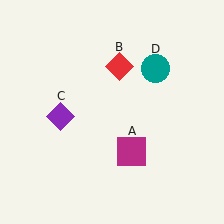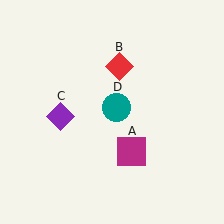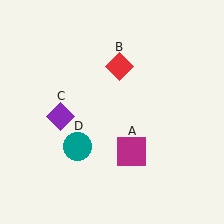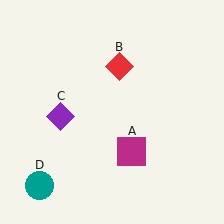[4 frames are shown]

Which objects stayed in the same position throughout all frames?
Magenta square (object A) and red diamond (object B) and purple diamond (object C) remained stationary.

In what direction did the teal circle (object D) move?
The teal circle (object D) moved down and to the left.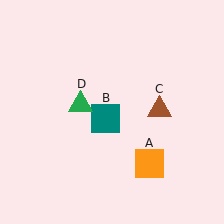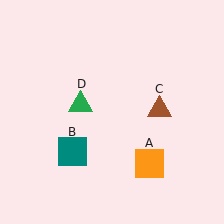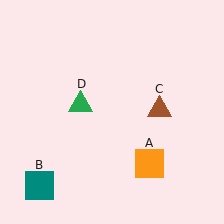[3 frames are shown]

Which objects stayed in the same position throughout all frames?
Orange square (object A) and brown triangle (object C) and green triangle (object D) remained stationary.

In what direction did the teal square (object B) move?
The teal square (object B) moved down and to the left.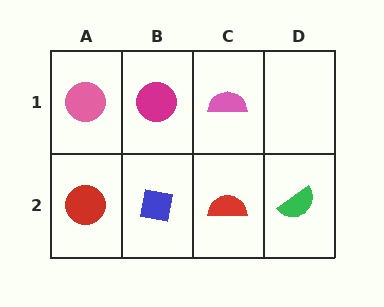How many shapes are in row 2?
4 shapes.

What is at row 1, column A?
A pink circle.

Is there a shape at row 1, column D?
No, that cell is empty.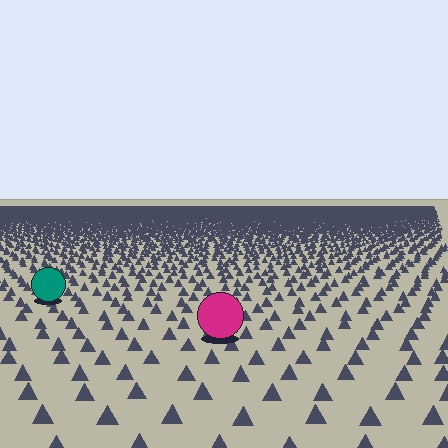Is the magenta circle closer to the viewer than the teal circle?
Yes. The magenta circle is closer — you can tell from the texture gradient: the ground texture is coarser near it.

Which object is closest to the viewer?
The magenta circle is closest. The texture marks near it are larger and more spread out.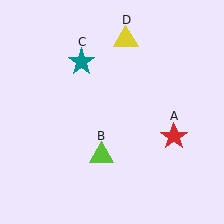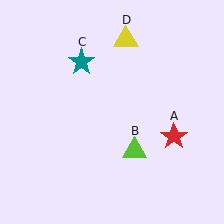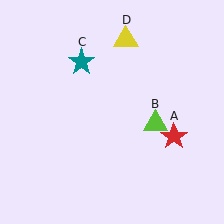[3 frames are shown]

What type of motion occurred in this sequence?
The lime triangle (object B) rotated counterclockwise around the center of the scene.